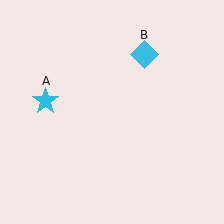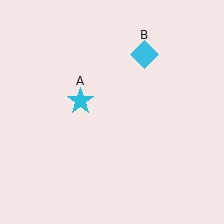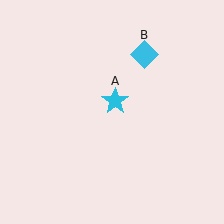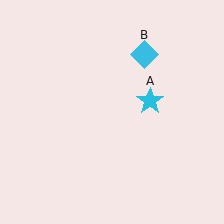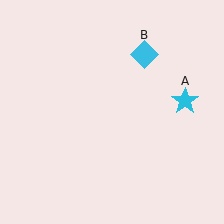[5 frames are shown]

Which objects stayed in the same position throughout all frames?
Cyan diamond (object B) remained stationary.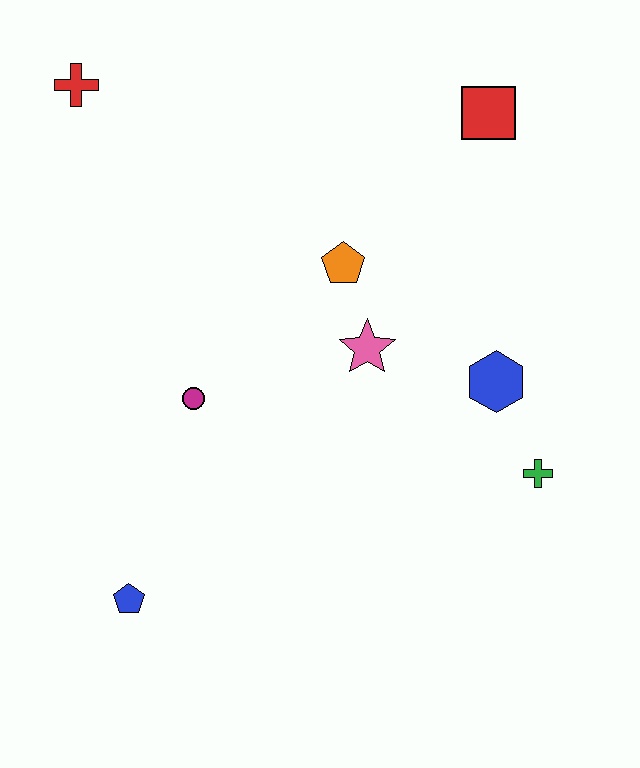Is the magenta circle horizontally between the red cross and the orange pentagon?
Yes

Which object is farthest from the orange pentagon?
The blue pentagon is farthest from the orange pentagon.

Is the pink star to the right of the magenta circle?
Yes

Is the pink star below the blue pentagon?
No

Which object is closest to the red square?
The orange pentagon is closest to the red square.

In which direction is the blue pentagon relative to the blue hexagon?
The blue pentagon is to the left of the blue hexagon.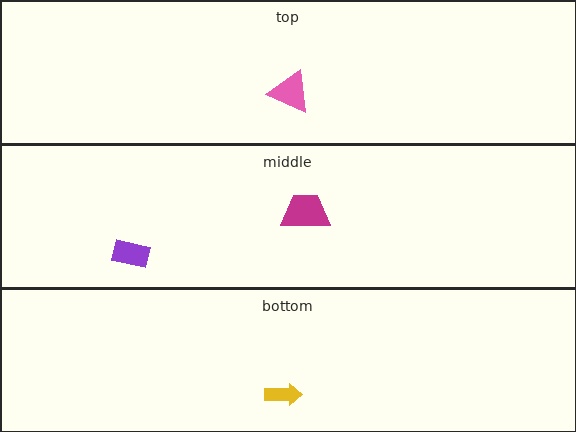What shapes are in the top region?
The pink triangle.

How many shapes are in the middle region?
2.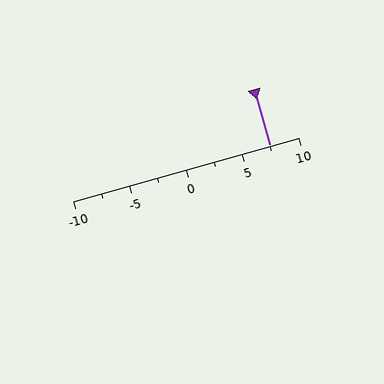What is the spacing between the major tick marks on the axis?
The major ticks are spaced 5 apart.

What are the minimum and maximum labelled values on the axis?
The axis runs from -10 to 10.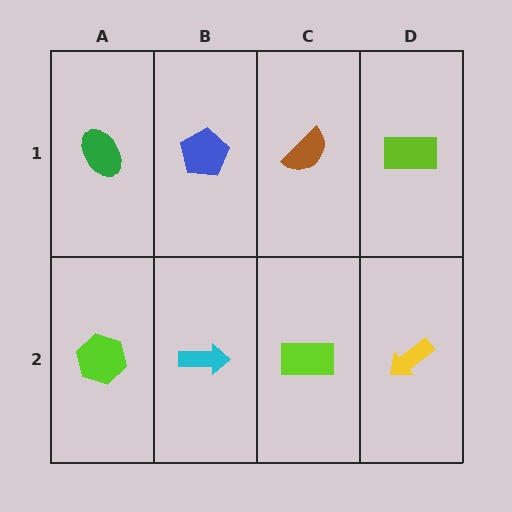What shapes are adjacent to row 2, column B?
A blue pentagon (row 1, column B), a lime hexagon (row 2, column A), a lime rectangle (row 2, column C).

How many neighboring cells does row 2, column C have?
3.